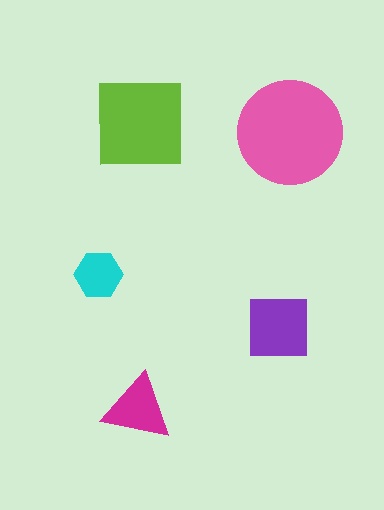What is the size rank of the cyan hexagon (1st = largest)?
5th.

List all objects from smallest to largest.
The cyan hexagon, the magenta triangle, the purple square, the lime square, the pink circle.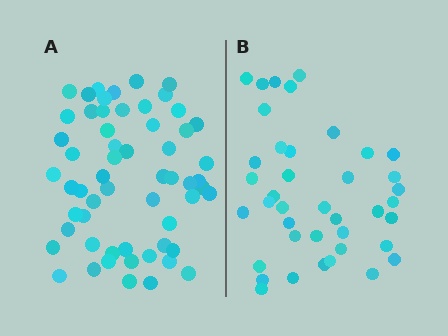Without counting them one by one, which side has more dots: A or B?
Region A (the left region) has more dots.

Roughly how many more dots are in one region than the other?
Region A has approximately 20 more dots than region B.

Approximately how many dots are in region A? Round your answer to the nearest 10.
About 60 dots. (The exact count is 58, which rounds to 60.)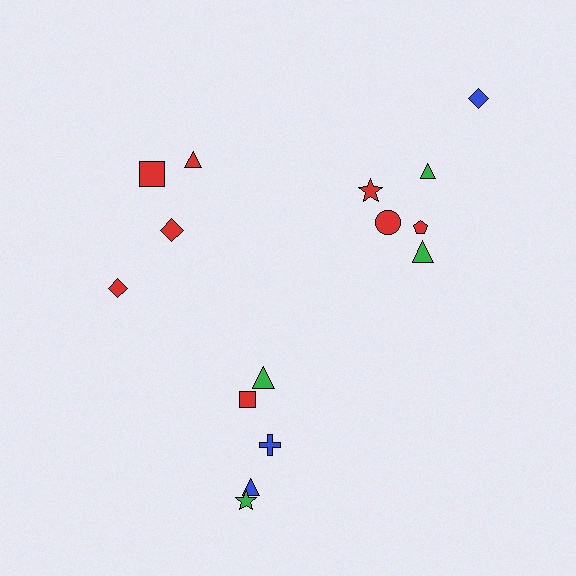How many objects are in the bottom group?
There are 5 objects.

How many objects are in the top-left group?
There are 4 objects.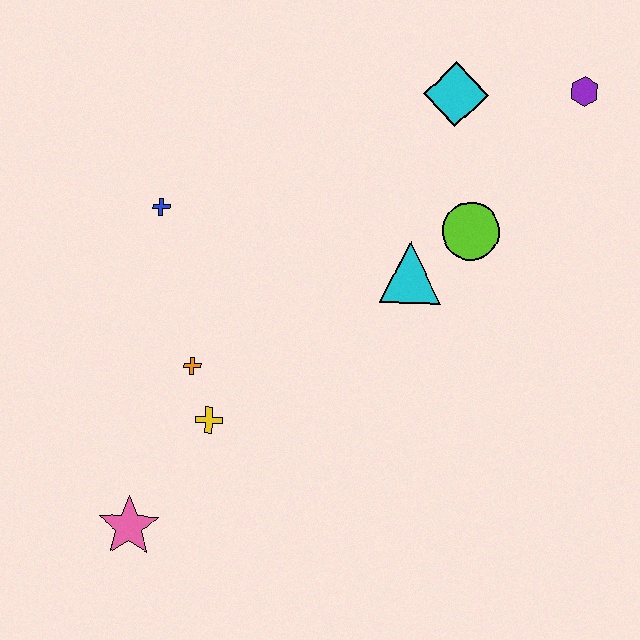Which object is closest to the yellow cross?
The orange cross is closest to the yellow cross.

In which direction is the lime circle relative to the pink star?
The lime circle is to the right of the pink star.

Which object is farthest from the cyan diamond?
The pink star is farthest from the cyan diamond.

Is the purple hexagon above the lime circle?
Yes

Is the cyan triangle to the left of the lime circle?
Yes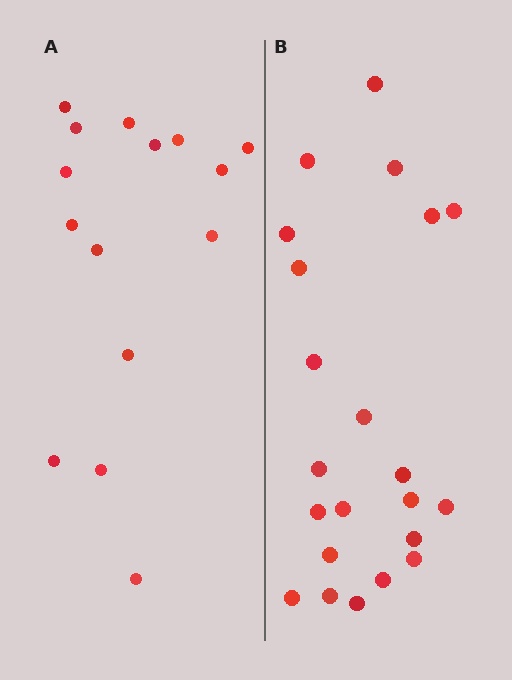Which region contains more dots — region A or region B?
Region B (the right region) has more dots.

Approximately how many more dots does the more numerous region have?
Region B has roughly 8 or so more dots than region A.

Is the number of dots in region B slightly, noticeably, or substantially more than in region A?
Region B has substantially more. The ratio is roughly 1.5 to 1.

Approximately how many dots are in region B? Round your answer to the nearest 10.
About 20 dots. (The exact count is 22, which rounds to 20.)